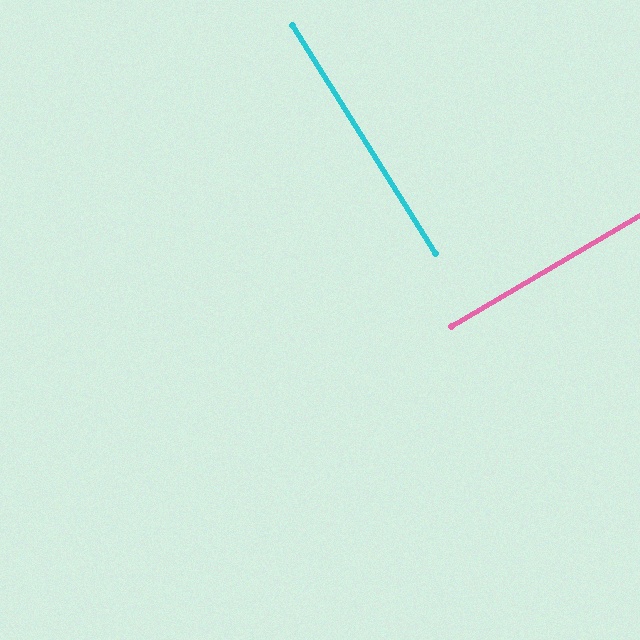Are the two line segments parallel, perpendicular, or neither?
Perpendicular — they meet at approximately 88°.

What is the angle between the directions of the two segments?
Approximately 88 degrees.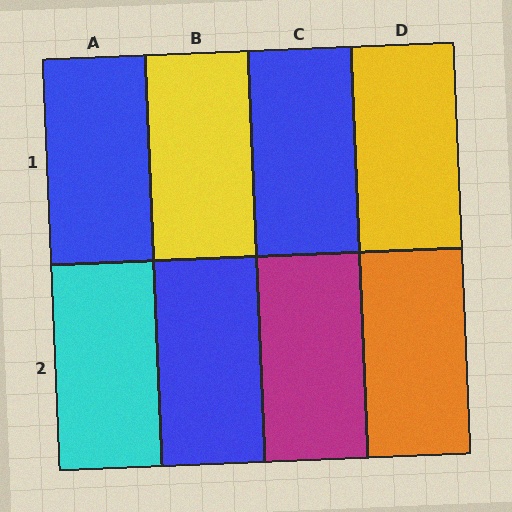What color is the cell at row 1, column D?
Yellow.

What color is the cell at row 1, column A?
Blue.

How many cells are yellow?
2 cells are yellow.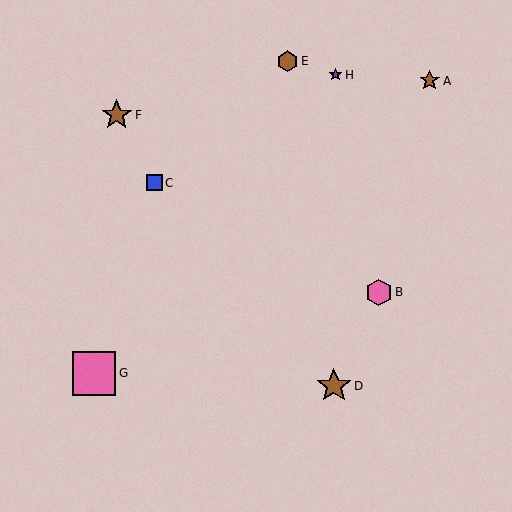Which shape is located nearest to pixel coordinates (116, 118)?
The brown star (labeled F) at (117, 115) is nearest to that location.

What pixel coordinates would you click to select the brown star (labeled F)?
Click at (117, 115) to select the brown star F.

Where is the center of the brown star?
The center of the brown star is at (430, 81).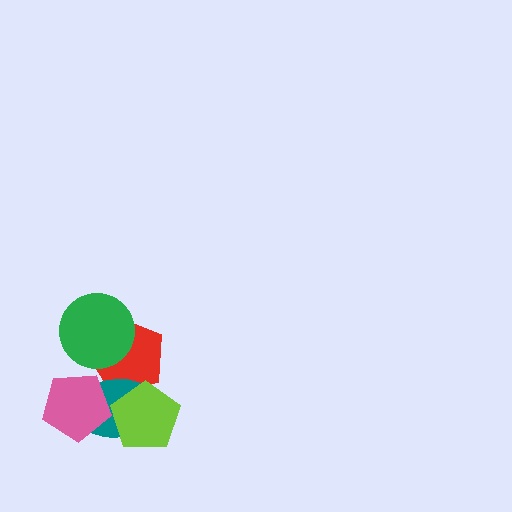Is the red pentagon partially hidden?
Yes, it is partially covered by another shape.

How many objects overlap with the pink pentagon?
1 object overlaps with the pink pentagon.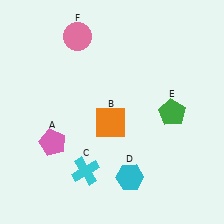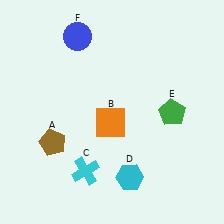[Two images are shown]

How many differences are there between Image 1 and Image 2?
There are 2 differences between the two images.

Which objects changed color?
A changed from pink to brown. F changed from pink to blue.